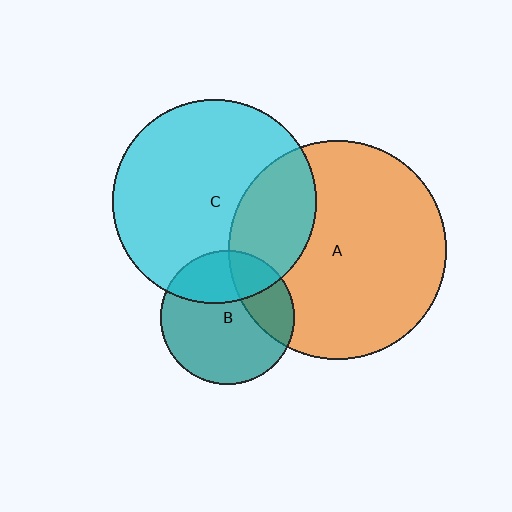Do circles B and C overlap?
Yes.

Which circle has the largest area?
Circle A (orange).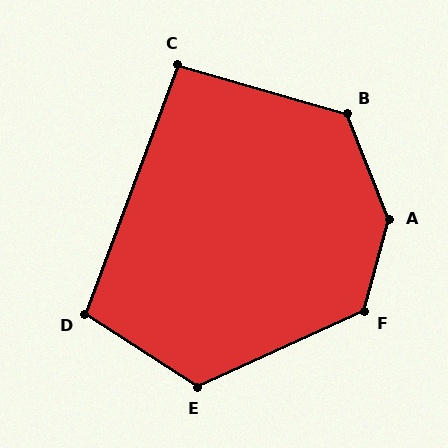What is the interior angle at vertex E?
Approximately 122 degrees (obtuse).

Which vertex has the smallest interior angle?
C, at approximately 94 degrees.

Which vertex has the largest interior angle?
A, at approximately 143 degrees.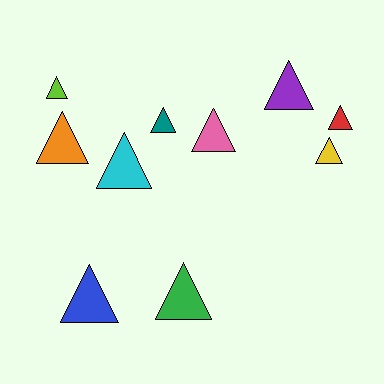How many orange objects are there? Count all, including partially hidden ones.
There is 1 orange object.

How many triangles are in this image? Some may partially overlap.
There are 10 triangles.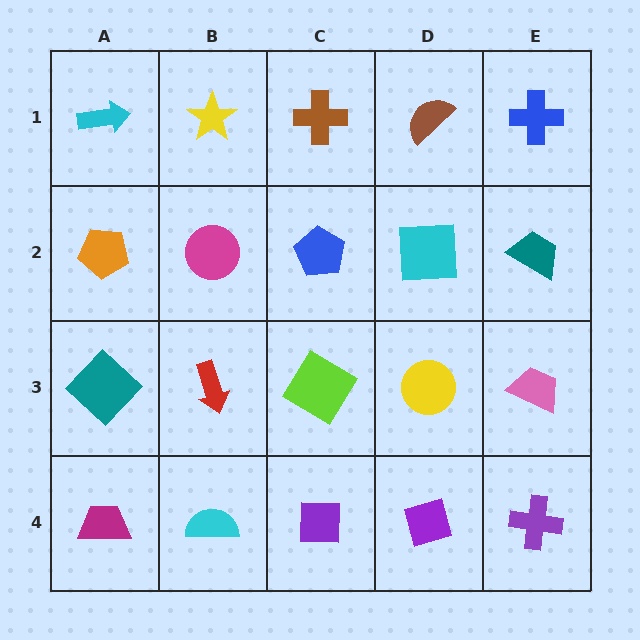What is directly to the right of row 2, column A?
A magenta circle.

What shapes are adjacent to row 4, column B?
A red arrow (row 3, column B), a magenta trapezoid (row 4, column A), a purple square (row 4, column C).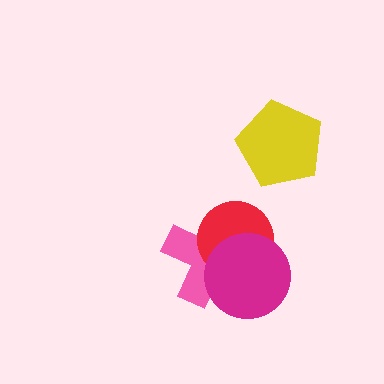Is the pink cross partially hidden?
Yes, it is partially covered by another shape.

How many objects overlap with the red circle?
2 objects overlap with the red circle.